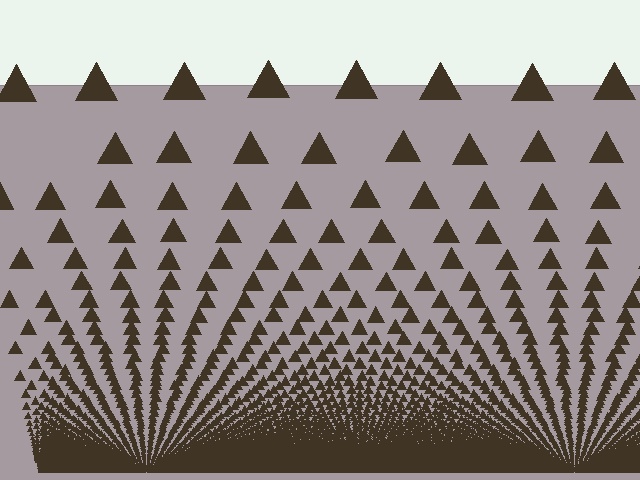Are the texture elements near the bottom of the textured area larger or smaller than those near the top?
Smaller. The gradient is inverted — elements near the bottom are smaller and denser.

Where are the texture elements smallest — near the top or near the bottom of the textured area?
Near the bottom.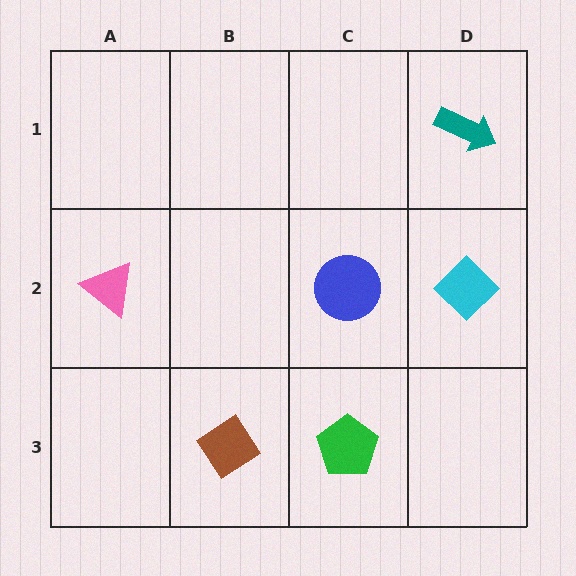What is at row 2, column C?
A blue circle.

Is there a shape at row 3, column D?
No, that cell is empty.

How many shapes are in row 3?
2 shapes.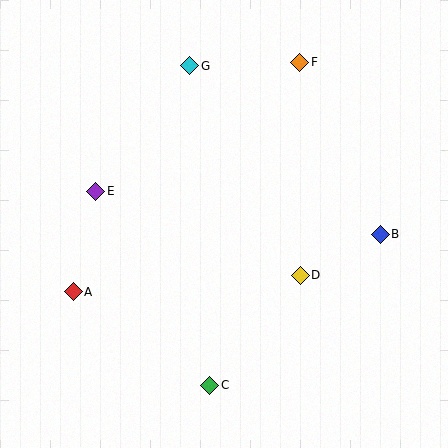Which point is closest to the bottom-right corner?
Point B is closest to the bottom-right corner.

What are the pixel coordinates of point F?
Point F is at (300, 62).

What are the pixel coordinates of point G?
Point G is at (190, 66).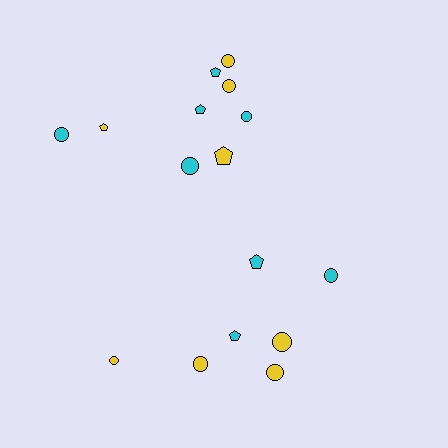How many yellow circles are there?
There are 6 yellow circles.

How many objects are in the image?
There are 16 objects.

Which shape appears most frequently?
Circle, with 10 objects.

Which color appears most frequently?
Yellow, with 8 objects.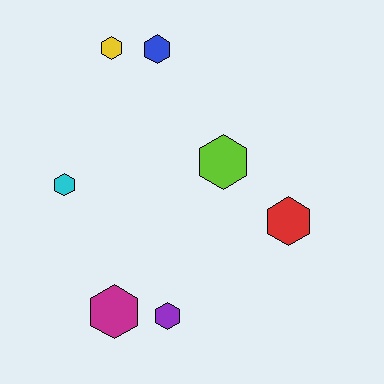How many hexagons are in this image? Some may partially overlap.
There are 7 hexagons.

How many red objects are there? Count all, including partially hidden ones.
There is 1 red object.